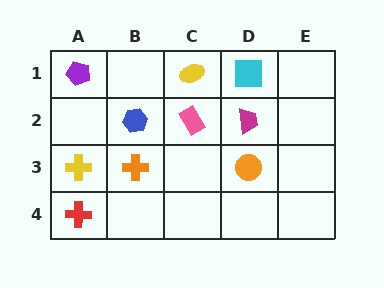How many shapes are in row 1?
3 shapes.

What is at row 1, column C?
A yellow ellipse.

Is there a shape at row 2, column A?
No, that cell is empty.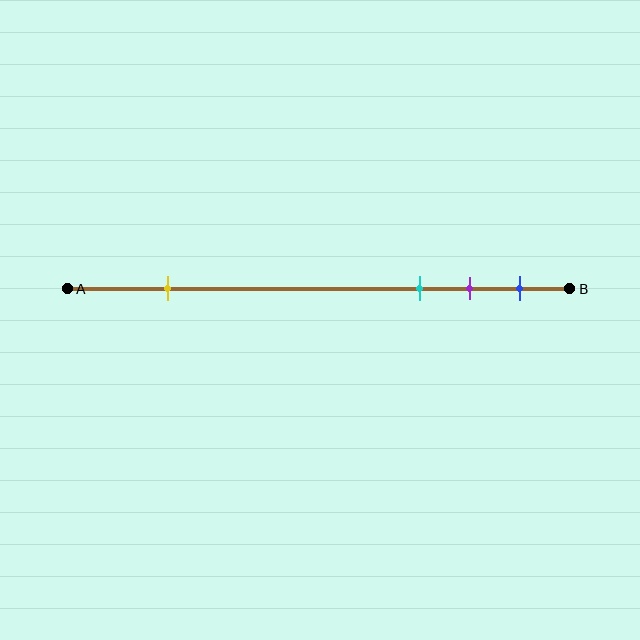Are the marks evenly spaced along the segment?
No, the marks are not evenly spaced.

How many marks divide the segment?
There are 4 marks dividing the segment.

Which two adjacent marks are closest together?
The purple and blue marks are the closest adjacent pair.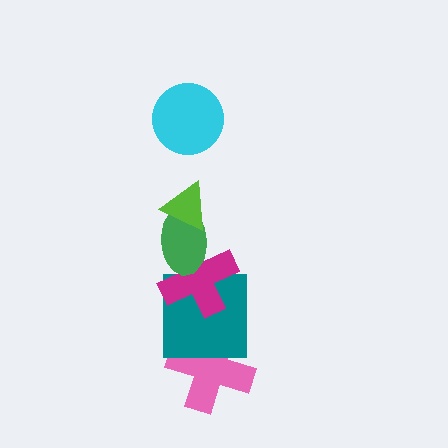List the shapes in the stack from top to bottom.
From top to bottom: the cyan circle, the lime triangle, the green ellipse, the magenta cross, the teal square, the pink cross.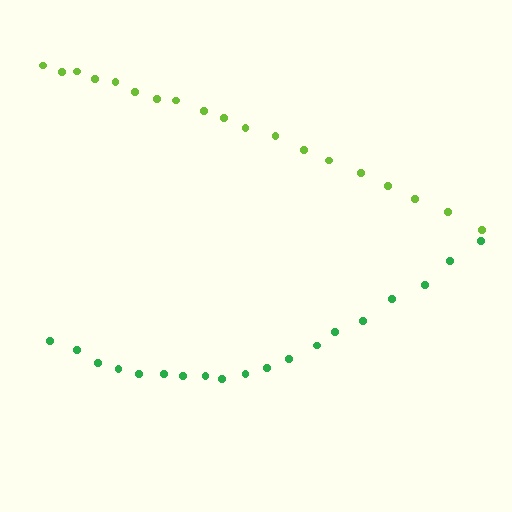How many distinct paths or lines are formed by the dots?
There are 2 distinct paths.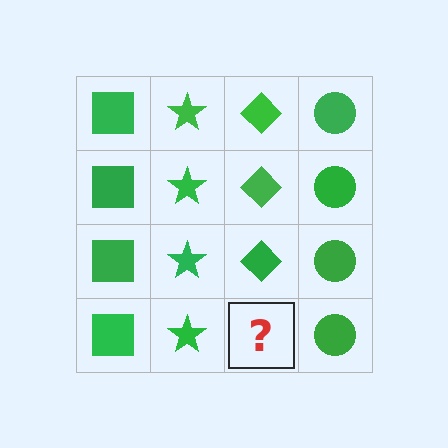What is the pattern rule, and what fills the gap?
The rule is that each column has a consistent shape. The gap should be filled with a green diamond.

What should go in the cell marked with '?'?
The missing cell should contain a green diamond.